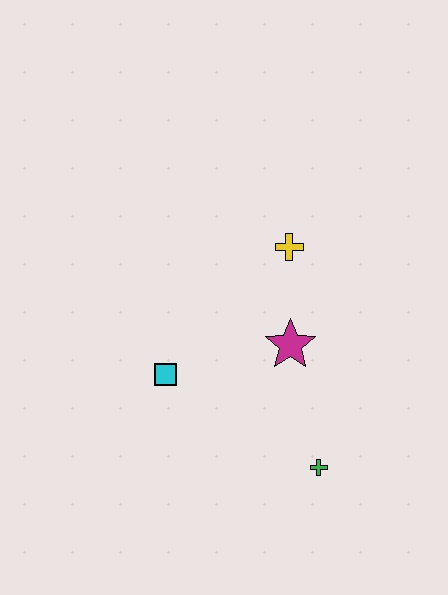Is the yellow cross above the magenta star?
Yes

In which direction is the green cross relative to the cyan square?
The green cross is to the right of the cyan square.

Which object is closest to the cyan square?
The magenta star is closest to the cyan square.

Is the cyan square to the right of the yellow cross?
No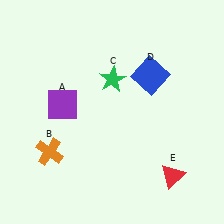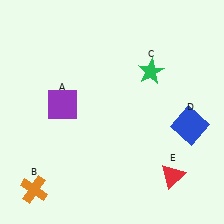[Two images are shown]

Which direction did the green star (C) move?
The green star (C) moved right.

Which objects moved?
The objects that moved are: the orange cross (B), the green star (C), the blue square (D).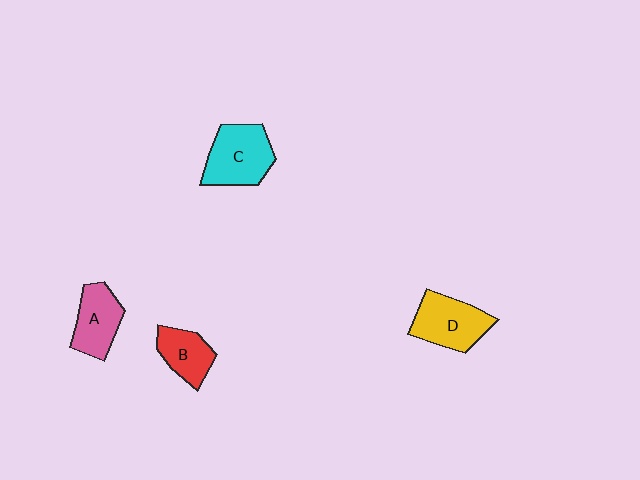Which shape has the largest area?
Shape C (cyan).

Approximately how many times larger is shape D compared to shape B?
Approximately 1.4 times.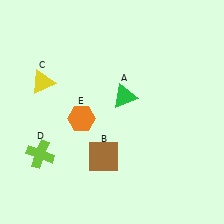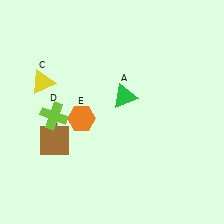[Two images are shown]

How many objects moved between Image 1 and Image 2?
2 objects moved between the two images.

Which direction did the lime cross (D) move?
The lime cross (D) moved up.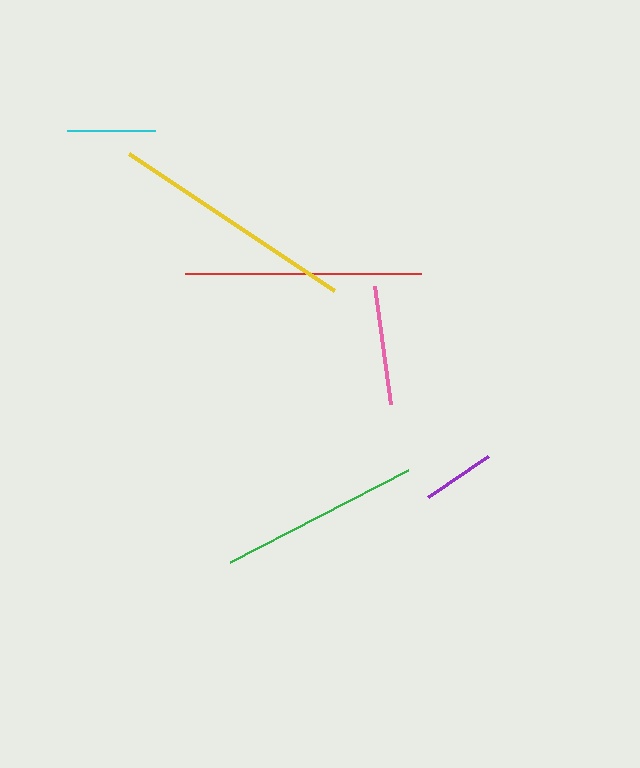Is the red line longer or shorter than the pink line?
The red line is longer than the pink line.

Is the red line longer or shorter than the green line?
The red line is longer than the green line.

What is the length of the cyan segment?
The cyan segment is approximately 88 pixels long.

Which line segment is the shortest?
The purple line is the shortest at approximately 73 pixels.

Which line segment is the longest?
The yellow line is the longest at approximately 246 pixels.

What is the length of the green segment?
The green segment is approximately 200 pixels long.